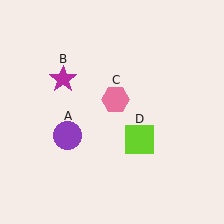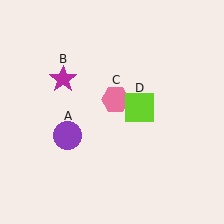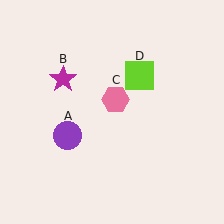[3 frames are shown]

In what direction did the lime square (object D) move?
The lime square (object D) moved up.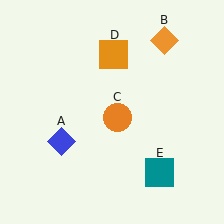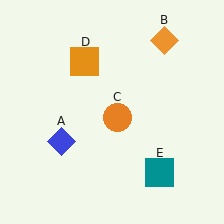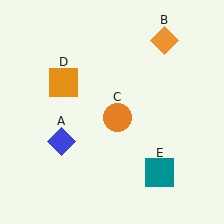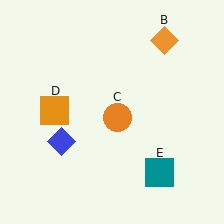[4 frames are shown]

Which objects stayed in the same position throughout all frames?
Blue diamond (object A) and orange diamond (object B) and orange circle (object C) and teal square (object E) remained stationary.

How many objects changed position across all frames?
1 object changed position: orange square (object D).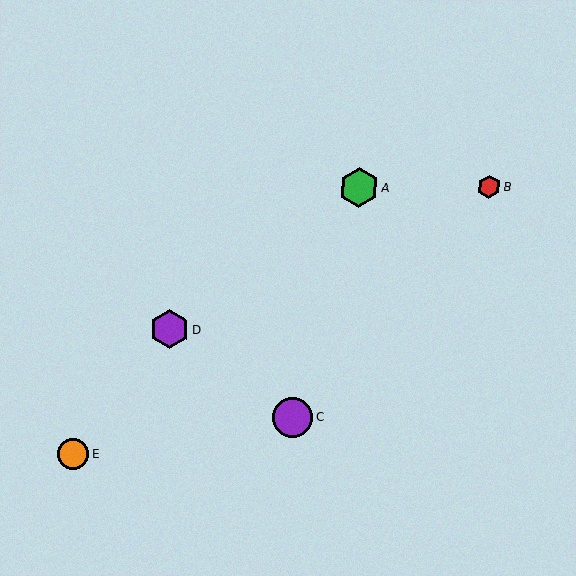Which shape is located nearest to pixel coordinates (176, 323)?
The purple hexagon (labeled D) at (169, 329) is nearest to that location.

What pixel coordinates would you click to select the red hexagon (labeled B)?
Click at (489, 187) to select the red hexagon B.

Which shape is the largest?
The purple circle (labeled C) is the largest.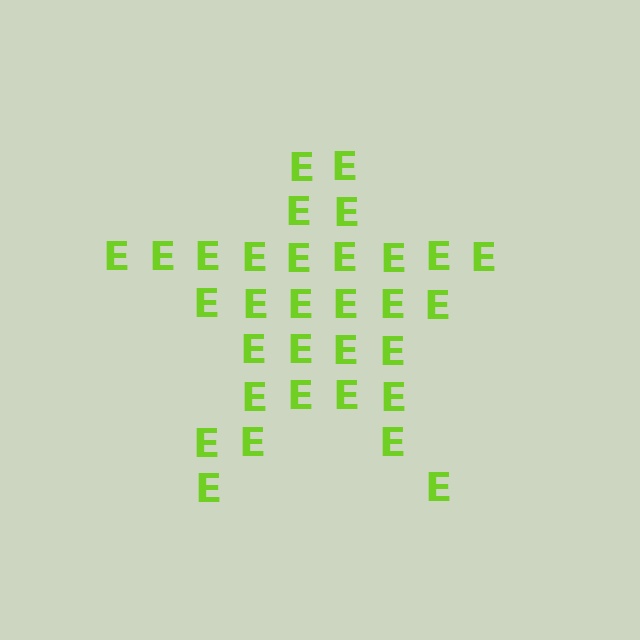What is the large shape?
The large shape is a star.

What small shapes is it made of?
It is made of small letter E's.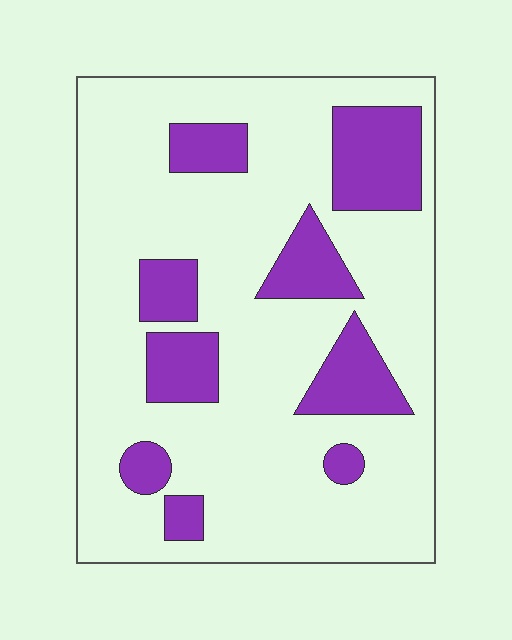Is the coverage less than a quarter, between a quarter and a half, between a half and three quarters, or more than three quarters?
Less than a quarter.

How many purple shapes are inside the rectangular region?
9.